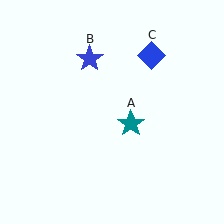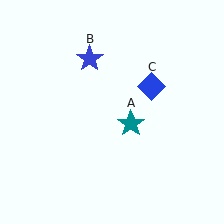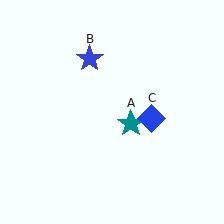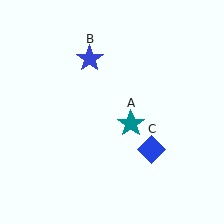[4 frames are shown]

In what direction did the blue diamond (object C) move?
The blue diamond (object C) moved down.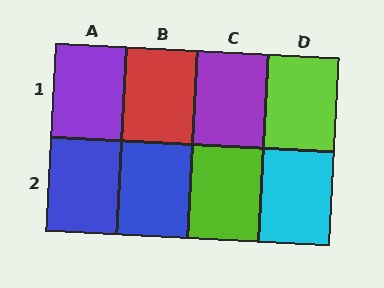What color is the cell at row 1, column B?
Red.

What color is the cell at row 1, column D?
Lime.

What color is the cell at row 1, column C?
Purple.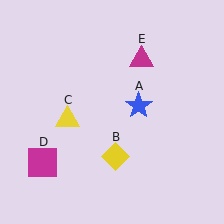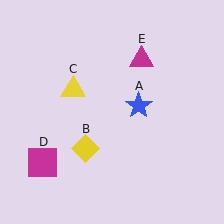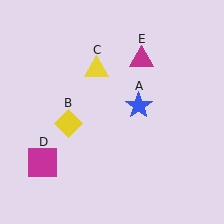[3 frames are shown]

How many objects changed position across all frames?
2 objects changed position: yellow diamond (object B), yellow triangle (object C).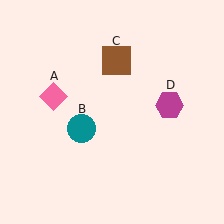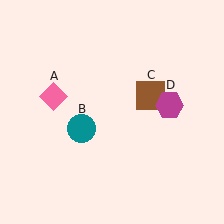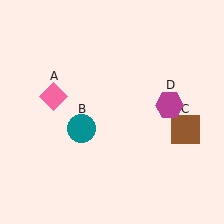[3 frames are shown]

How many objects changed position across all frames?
1 object changed position: brown square (object C).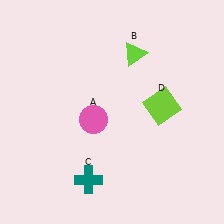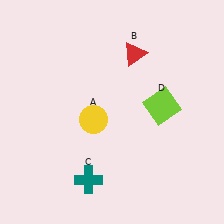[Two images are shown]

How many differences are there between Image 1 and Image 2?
There are 2 differences between the two images.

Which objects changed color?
A changed from pink to yellow. B changed from lime to red.